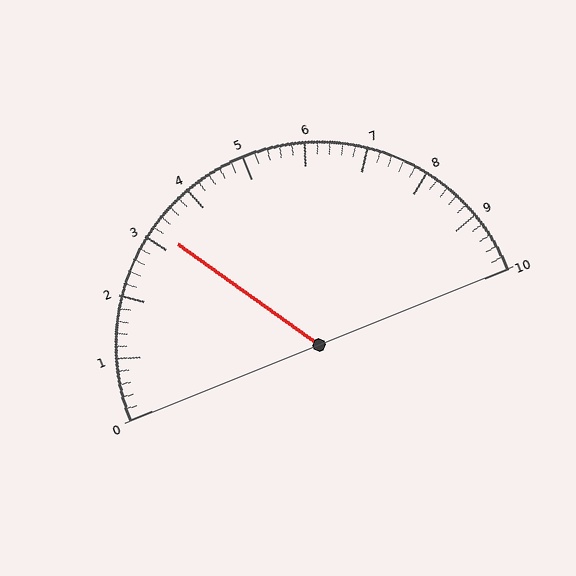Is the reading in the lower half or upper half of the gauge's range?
The reading is in the lower half of the range (0 to 10).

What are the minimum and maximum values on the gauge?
The gauge ranges from 0 to 10.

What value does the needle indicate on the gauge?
The needle indicates approximately 3.2.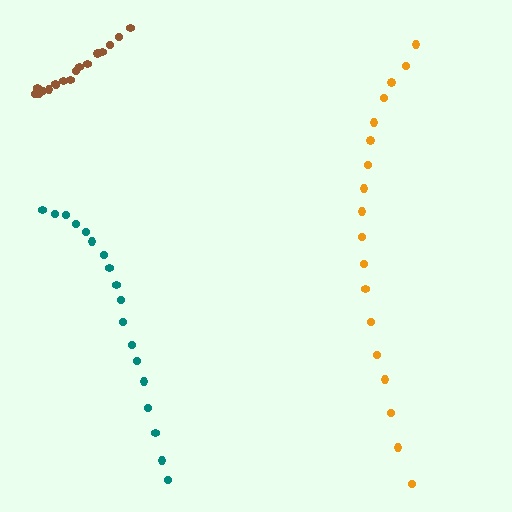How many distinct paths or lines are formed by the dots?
There are 3 distinct paths.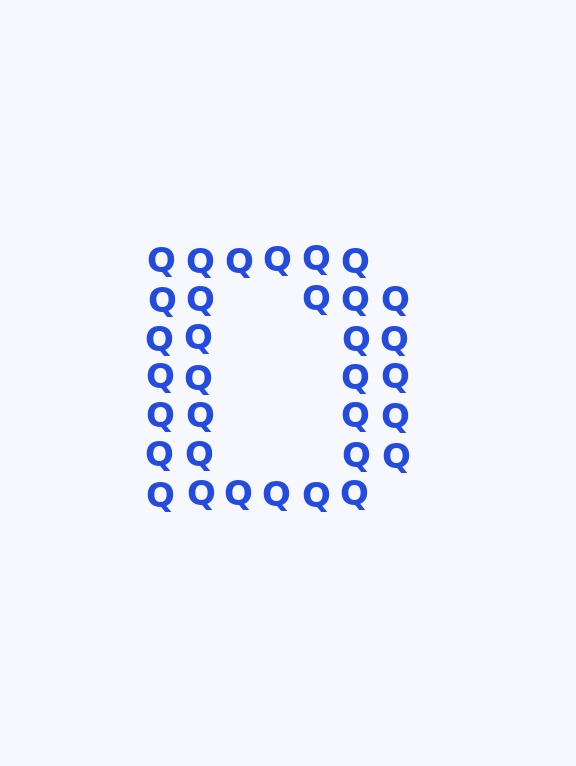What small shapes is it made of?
It is made of small letter Q's.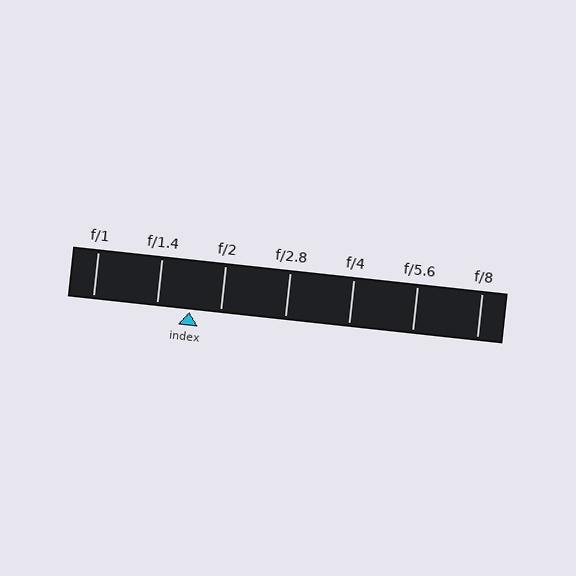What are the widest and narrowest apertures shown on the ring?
The widest aperture shown is f/1 and the narrowest is f/8.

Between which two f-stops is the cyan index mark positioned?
The index mark is between f/1.4 and f/2.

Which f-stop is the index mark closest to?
The index mark is closest to f/2.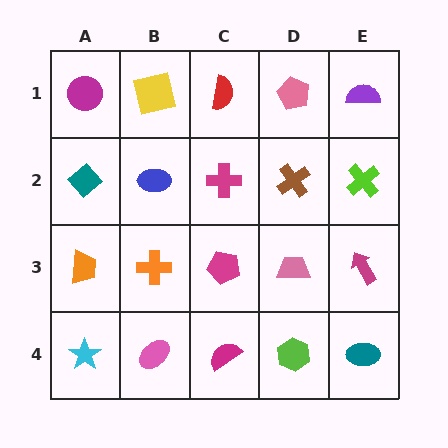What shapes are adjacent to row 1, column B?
A blue ellipse (row 2, column B), a magenta circle (row 1, column A), a red semicircle (row 1, column C).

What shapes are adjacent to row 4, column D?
A pink trapezoid (row 3, column D), a magenta semicircle (row 4, column C), a teal ellipse (row 4, column E).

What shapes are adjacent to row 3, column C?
A magenta cross (row 2, column C), a magenta semicircle (row 4, column C), an orange cross (row 3, column B), a pink trapezoid (row 3, column D).